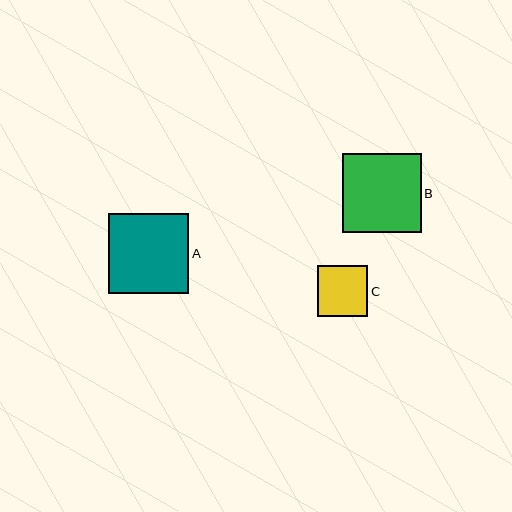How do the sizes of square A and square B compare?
Square A and square B are approximately the same size.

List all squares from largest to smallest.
From largest to smallest: A, B, C.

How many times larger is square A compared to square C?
Square A is approximately 1.6 times the size of square C.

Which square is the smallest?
Square C is the smallest with a size of approximately 51 pixels.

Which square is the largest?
Square A is the largest with a size of approximately 81 pixels.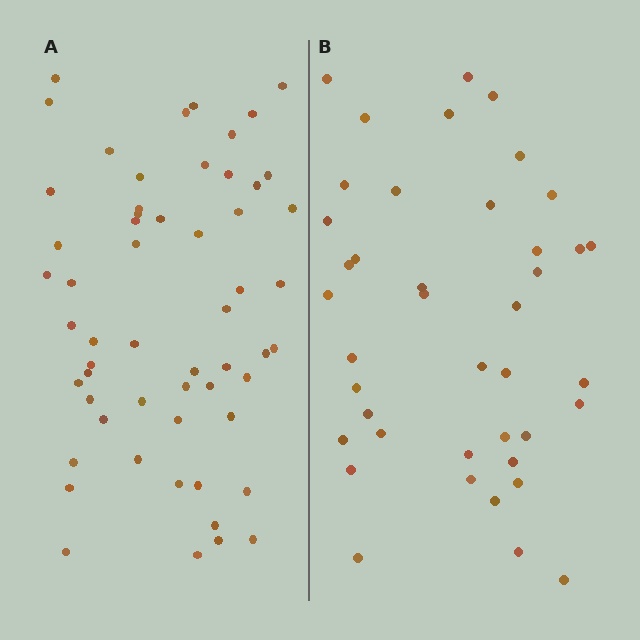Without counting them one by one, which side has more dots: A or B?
Region A (the left region) has more dots.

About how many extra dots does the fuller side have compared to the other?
Region A has approximately 15 more dots than region B.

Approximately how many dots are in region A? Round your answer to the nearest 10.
About 60 dots. (The exact count is 57, which rounds to 60.)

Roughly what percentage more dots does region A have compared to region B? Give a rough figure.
About 40% more.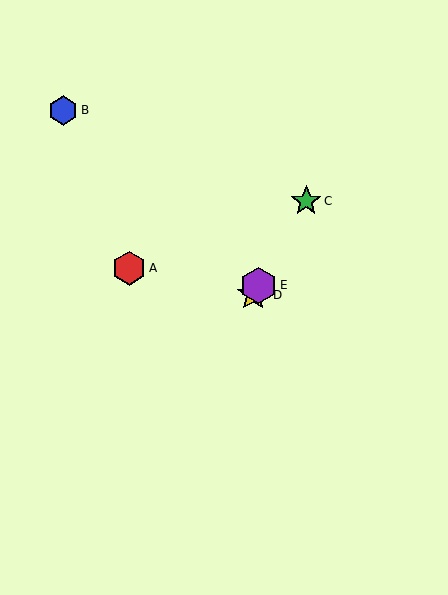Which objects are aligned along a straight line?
Objects C, D, E are aligned along a straight line.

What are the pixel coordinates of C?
Object C is at (306, 201).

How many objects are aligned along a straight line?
3 objects (C, D, E) are aligned along a straight line.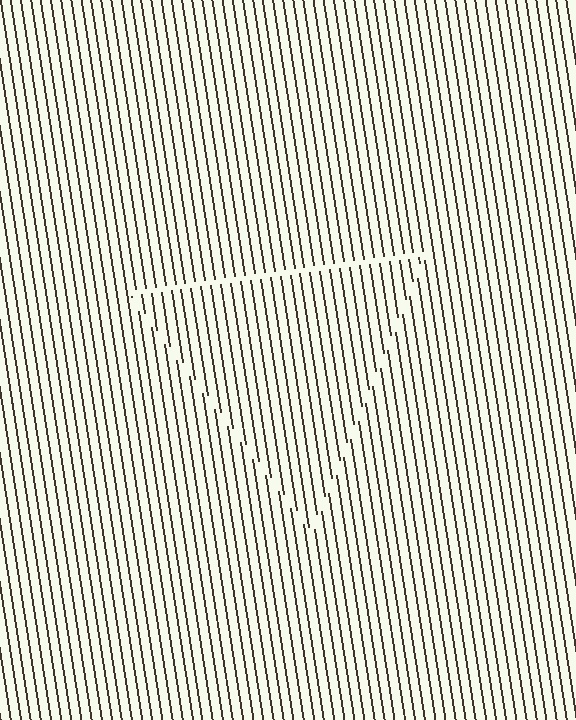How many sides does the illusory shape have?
3 sides — the line-ends trace a triangle.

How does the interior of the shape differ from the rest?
The interior of the shape contains the same grating, shifted by half a period — the contour is defined by the phase discontinuity where line-ends from the inner and outer gratings abut.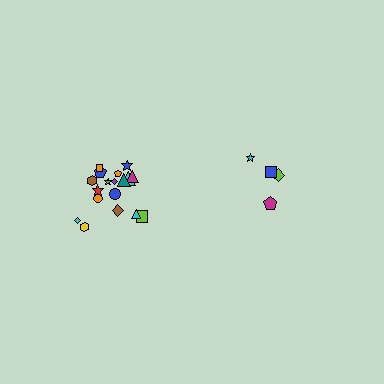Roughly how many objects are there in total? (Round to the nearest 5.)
Roughly 20 objects in total.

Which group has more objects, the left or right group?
The left group.